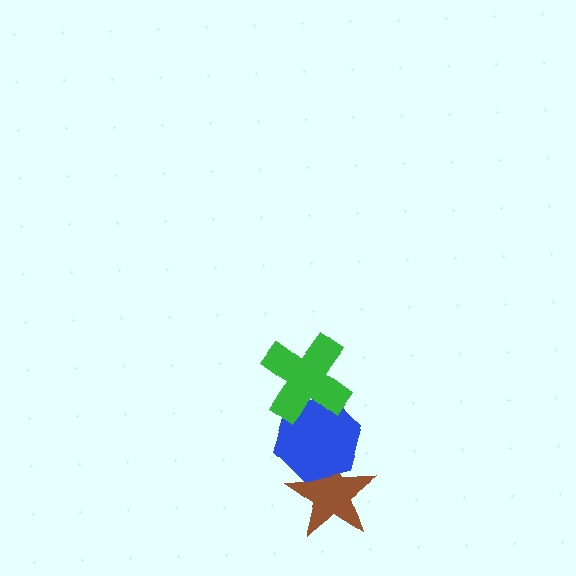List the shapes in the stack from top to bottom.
From top to bottom: the green cross, the blue hexagon, the brown star.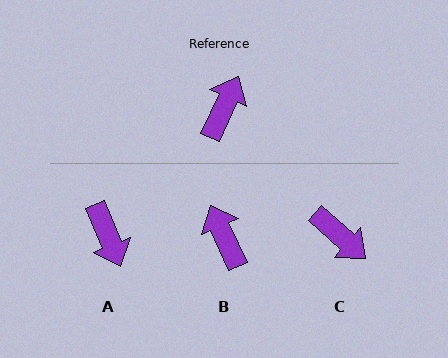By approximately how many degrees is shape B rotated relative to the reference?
Approximately 49 degrees counter-clockwise.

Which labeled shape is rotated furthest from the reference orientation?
A, about 133 degrees away.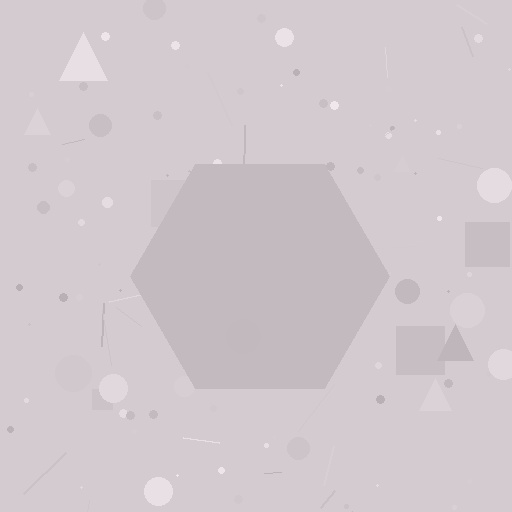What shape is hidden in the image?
A hexagon is hidden in the image.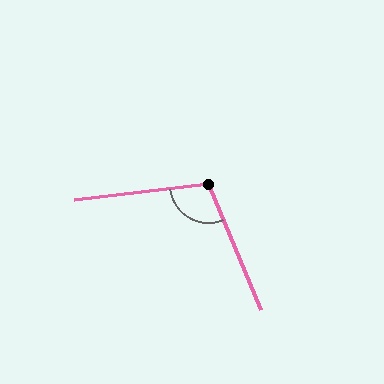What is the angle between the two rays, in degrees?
Approximately 106 degrees.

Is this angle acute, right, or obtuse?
It is obtuse.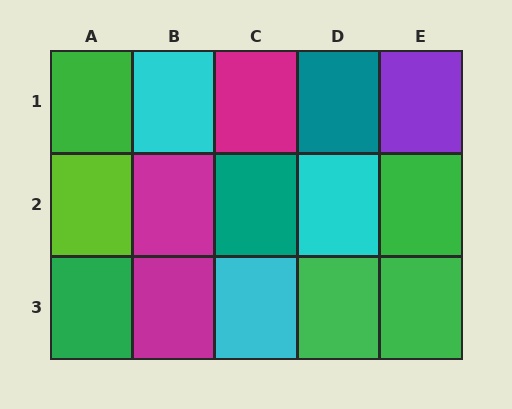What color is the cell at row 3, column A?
Green.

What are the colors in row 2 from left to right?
Lime, magenta, teal, cyan, green.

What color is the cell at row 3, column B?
Magenta.